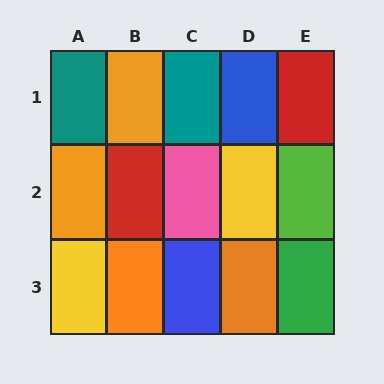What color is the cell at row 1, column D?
Blue.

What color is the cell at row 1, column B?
Orange.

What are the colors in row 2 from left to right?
Orange, red, pink, yellow, lime.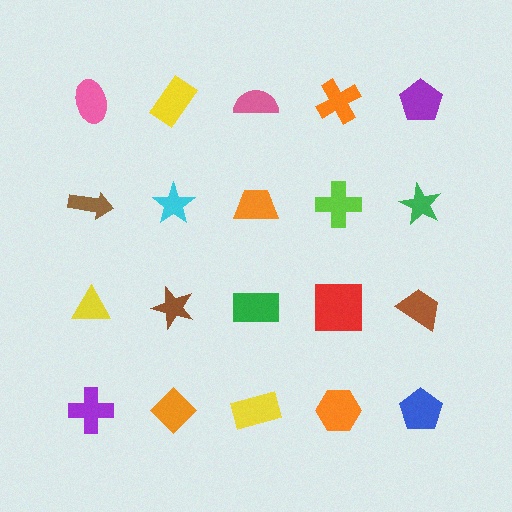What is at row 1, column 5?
A purple pentagon.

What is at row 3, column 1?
A yellow triangle.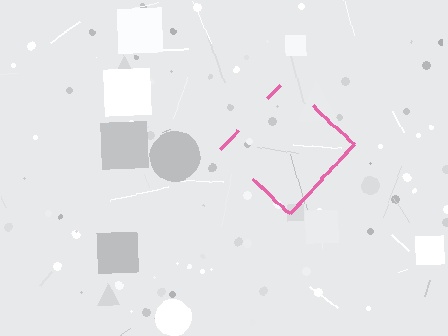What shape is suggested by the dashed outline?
The dashed outline suggests a diamond.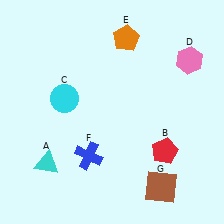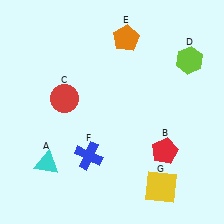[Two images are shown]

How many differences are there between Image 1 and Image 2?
There are 3 differences between the two images.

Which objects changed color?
C changed from cyan to red. D changed from pink to lime. G changed from brown to yellow.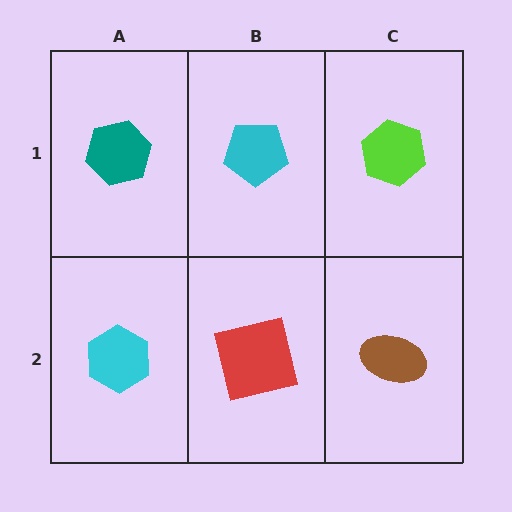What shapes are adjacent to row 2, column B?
A cyan pentagon (row 1, column B), a cyan hexagon (row 2, column A), a brown ellipse (row 2, column C).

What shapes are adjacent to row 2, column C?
A lime hexagon (row 1, column C), a red square (row 2, column B).